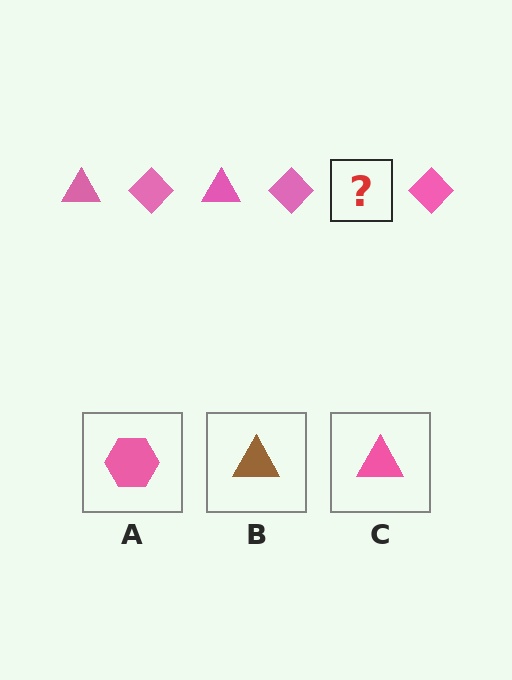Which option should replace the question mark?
Option C.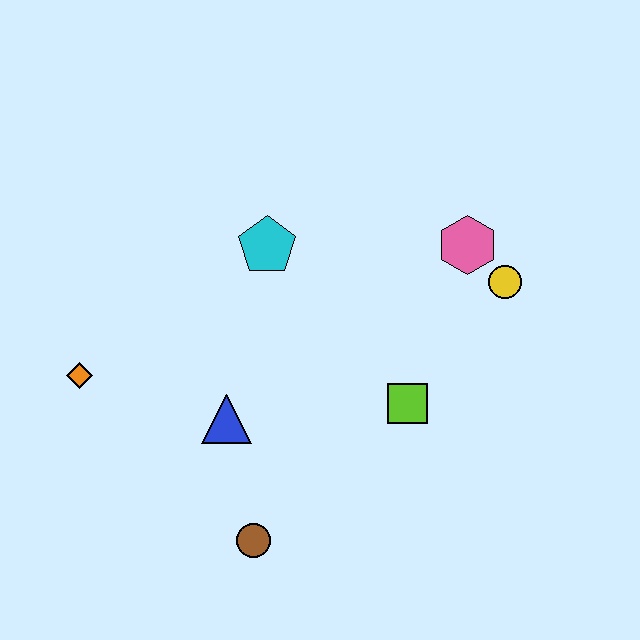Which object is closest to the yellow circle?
The pink hexagon is closest to the yellow circle.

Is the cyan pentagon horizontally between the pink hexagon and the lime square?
No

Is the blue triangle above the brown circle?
Yes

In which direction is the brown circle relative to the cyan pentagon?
The brown circle is below the cyan pentagon.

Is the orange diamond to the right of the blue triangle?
No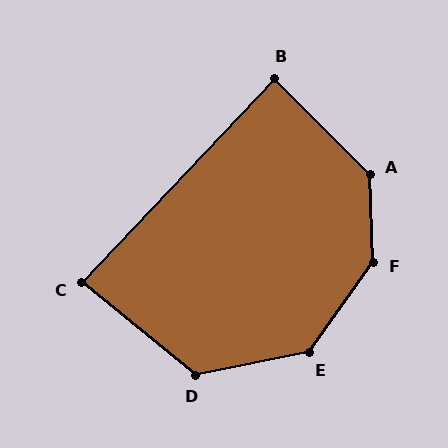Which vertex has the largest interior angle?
F, at approximately 142 degrees.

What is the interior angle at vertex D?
Approximately 129 degrees (obtuse).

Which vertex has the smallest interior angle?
C, at approximately 86 degrees.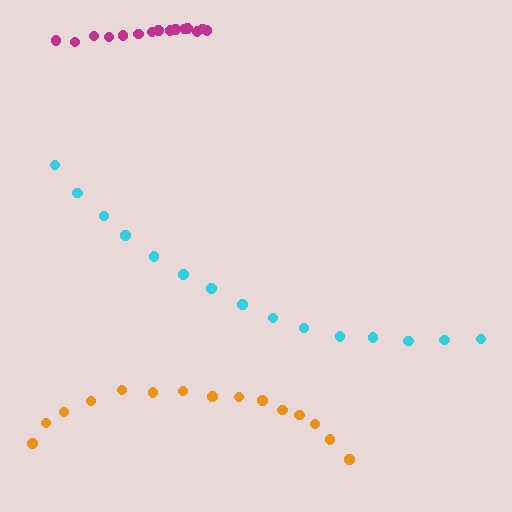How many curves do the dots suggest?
There are 3 distinct paths.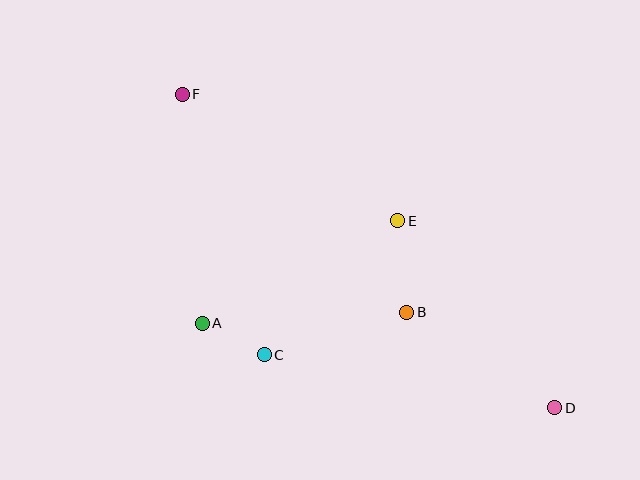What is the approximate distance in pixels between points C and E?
The distance between C and E is approximately 189 pixels.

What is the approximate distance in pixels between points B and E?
The distance between B and E is approximately 92 pixels.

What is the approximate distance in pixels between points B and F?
The distance between B and F is approximately 313 pixels.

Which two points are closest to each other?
Points A and C are closest to each other.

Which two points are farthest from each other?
Points D and F are farthest from each other.